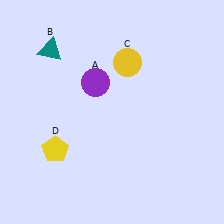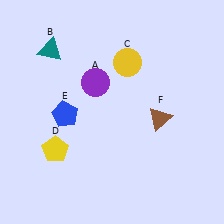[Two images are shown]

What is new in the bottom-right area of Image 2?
A brown triangle (F) was added in the bottom-right area of Image 2.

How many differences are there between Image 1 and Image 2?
There are 2 differences between the two images.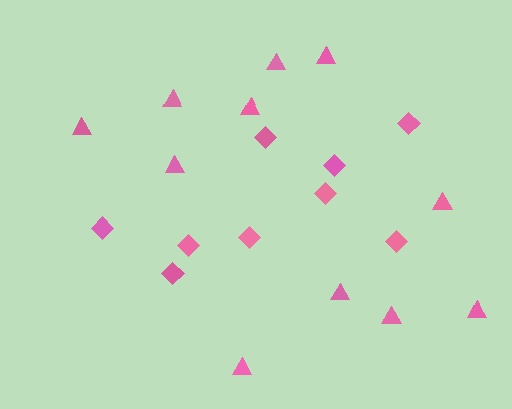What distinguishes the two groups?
There are 2 groups: one group of diamonds (9) and one group of triangles (11).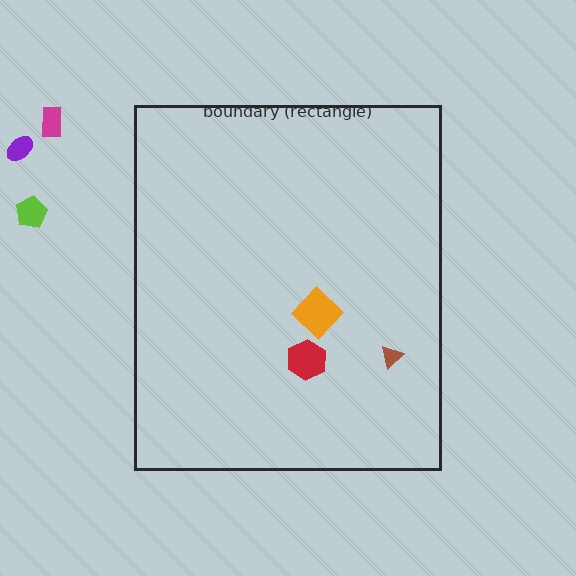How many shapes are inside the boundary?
3 inside, 3 outside.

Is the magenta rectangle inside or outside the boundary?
Outside.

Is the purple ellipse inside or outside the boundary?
Outside.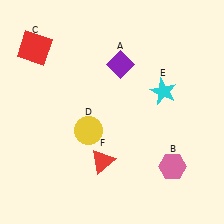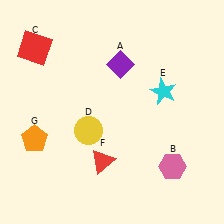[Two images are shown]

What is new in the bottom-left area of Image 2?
An orange pentagon (G) was added in the bottom-left area of Image 2.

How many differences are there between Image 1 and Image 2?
There is 1 difference between the two images.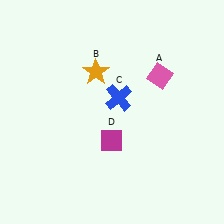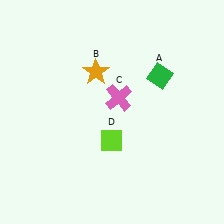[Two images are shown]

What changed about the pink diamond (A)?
In Image 1, A is pink. In Image 2, it changed to green.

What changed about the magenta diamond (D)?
In Image 1, D is magenta. In Image 2, it changed to lime.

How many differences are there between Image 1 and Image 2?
There are 3 differences between the two images.